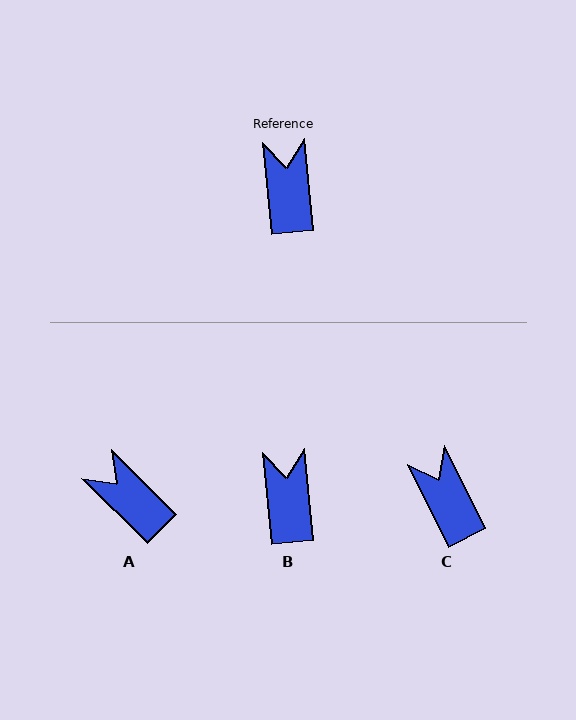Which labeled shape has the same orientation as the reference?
B.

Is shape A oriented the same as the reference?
No, it is off by about 39 degrees.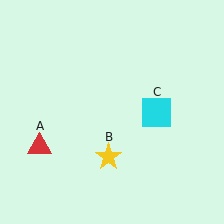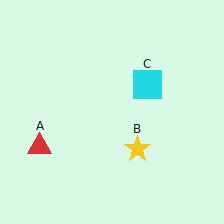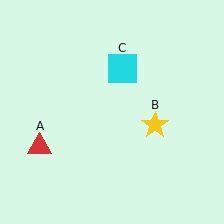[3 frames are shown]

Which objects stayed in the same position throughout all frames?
Red triangle (object A) remained stationary.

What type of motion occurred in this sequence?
The yellow star (object B), cyan square (object C) rotated counterclockwise around the center of the scene.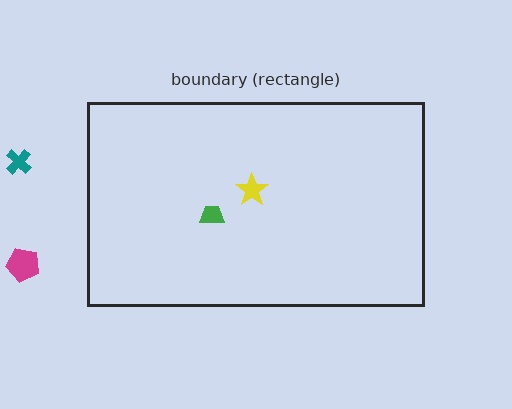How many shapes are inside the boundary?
2 inside, 2 outside.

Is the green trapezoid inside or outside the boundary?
Inside.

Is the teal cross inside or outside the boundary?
Outside.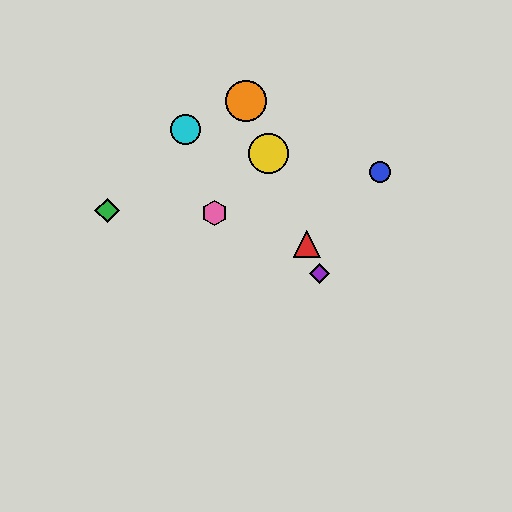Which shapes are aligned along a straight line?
The red triangle, the yellow circle, the purple diamond, the orange circle are aligned along a straight line.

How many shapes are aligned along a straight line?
4 shapes (the red triangle, the yellow circle, the purple diamond, the orange circle) are aligned along a straight line.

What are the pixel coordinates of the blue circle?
The blue circle is at (380, 172).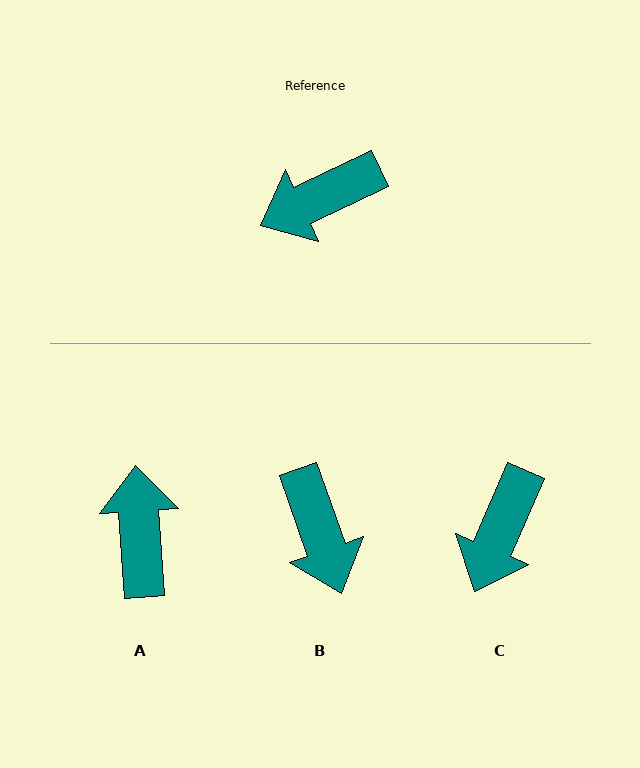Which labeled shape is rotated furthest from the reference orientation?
A, about 111 degrees away.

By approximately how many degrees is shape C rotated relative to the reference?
Approximately 42 degrees counter-clockwise.